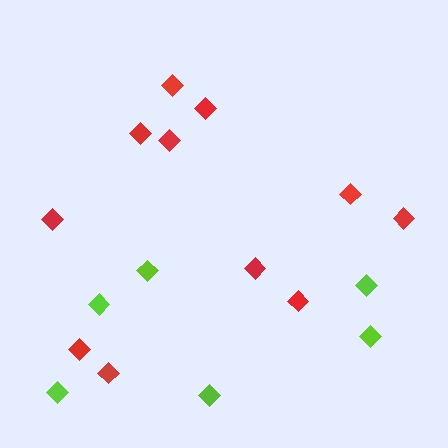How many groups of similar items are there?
There are 2 groups: one group of red diamonds (11) and one group of lime diamonds (6).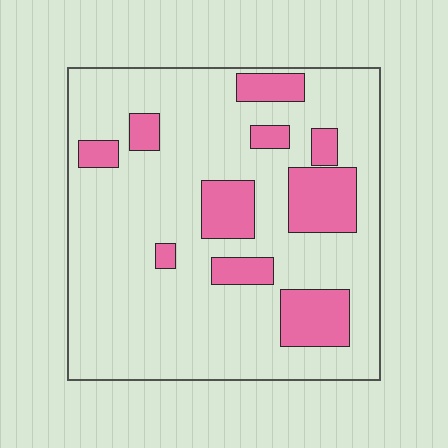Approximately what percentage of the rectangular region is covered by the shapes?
Approximately 20%.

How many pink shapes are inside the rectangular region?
10.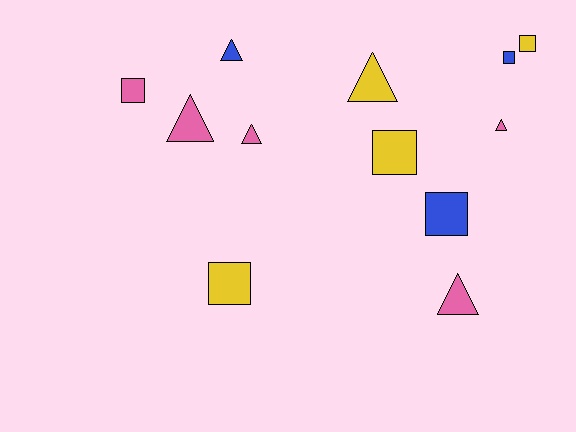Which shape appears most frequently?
Triangle, with 6 objects.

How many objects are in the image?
There are 12 objects.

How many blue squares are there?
There are 2 blue squares.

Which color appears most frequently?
Pink, with 5 objects.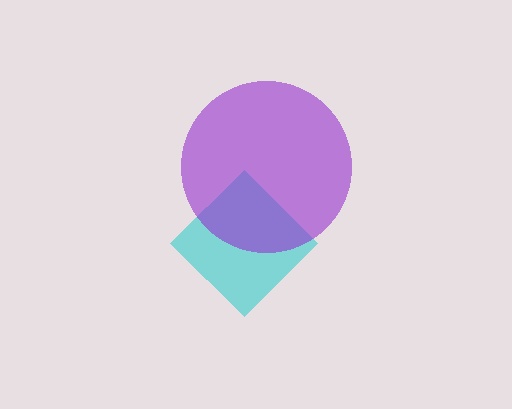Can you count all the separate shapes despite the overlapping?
Yes, there are 2 separate shapes.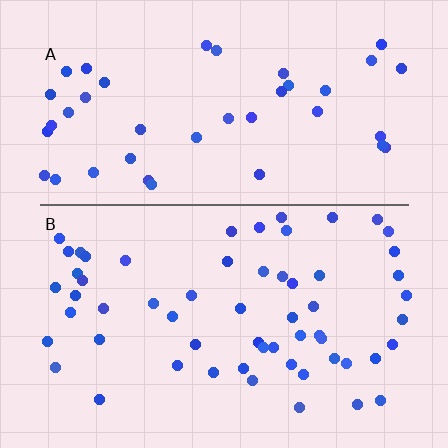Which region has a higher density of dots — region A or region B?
B (the bottom).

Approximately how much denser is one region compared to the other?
Approximately 1.4× — region B over region A.